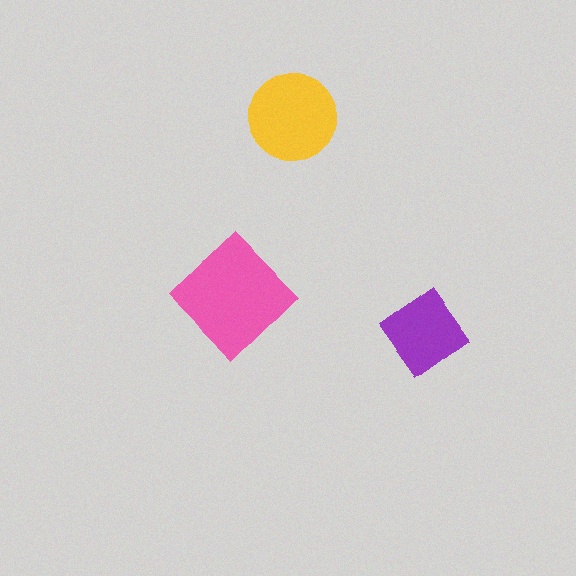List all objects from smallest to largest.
The purple diamond, the yellow circle, the pink diamond.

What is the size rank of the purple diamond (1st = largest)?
3rd.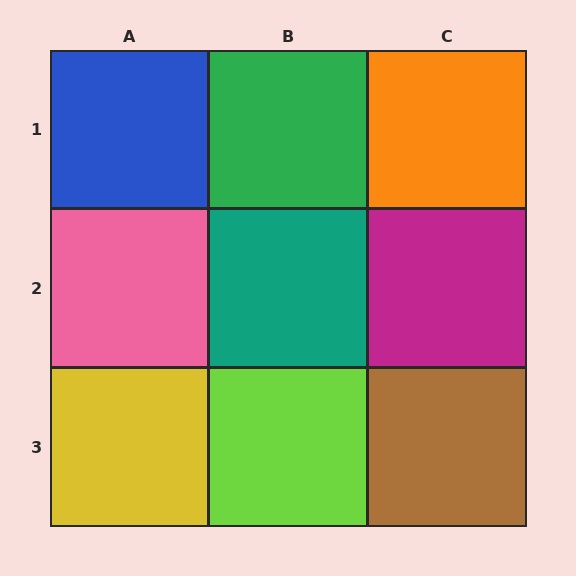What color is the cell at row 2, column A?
Pink.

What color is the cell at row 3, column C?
Brown.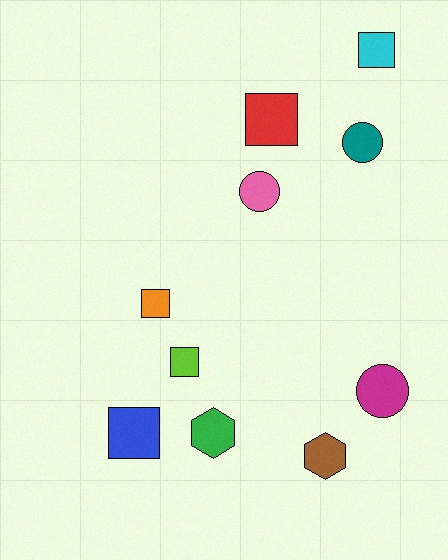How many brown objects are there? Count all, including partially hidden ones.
There is 1 brown object.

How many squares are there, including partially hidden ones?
There are 5 squares.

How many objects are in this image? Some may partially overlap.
There are 10 objects.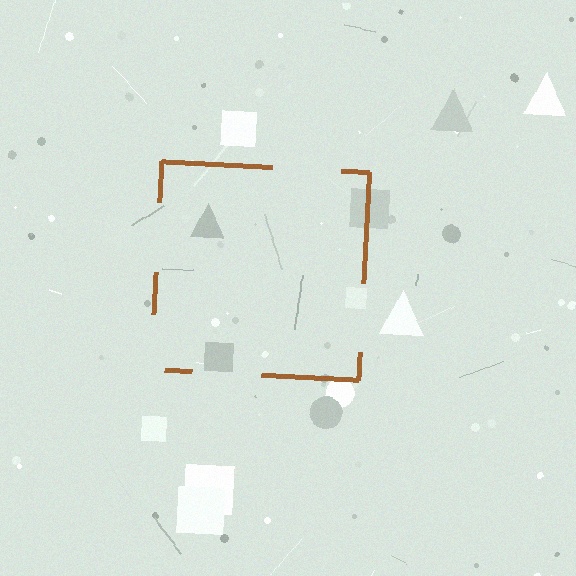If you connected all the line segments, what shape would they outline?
They would outline a square.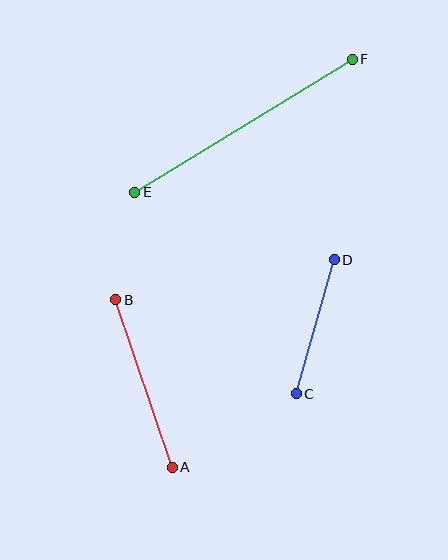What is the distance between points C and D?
The distance is approximately 139 pixels.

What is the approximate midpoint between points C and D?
The midpoint is at approximately (315, 327) pixels.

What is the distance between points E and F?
The distance is approximately 255 pixels.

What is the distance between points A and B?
The distance is approximately 177 pixels.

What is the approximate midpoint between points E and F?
The midpoint is at approximately (244, 126) pixels.